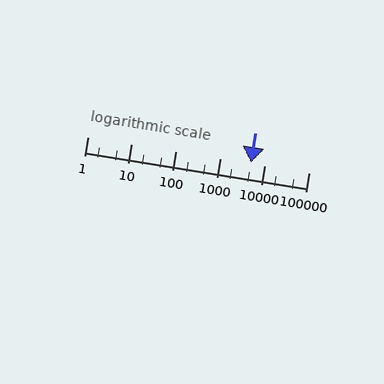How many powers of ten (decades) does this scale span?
The scale spans 5 decades, from 1 to 100000.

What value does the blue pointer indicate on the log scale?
The pointer indicates approximately 4900.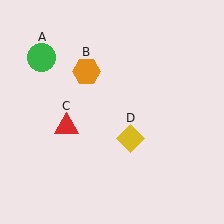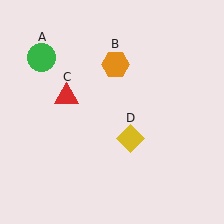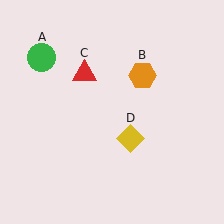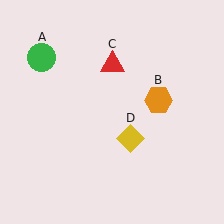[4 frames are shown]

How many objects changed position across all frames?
2 objects changed position: orange hexagon (object B), red triangle (object C).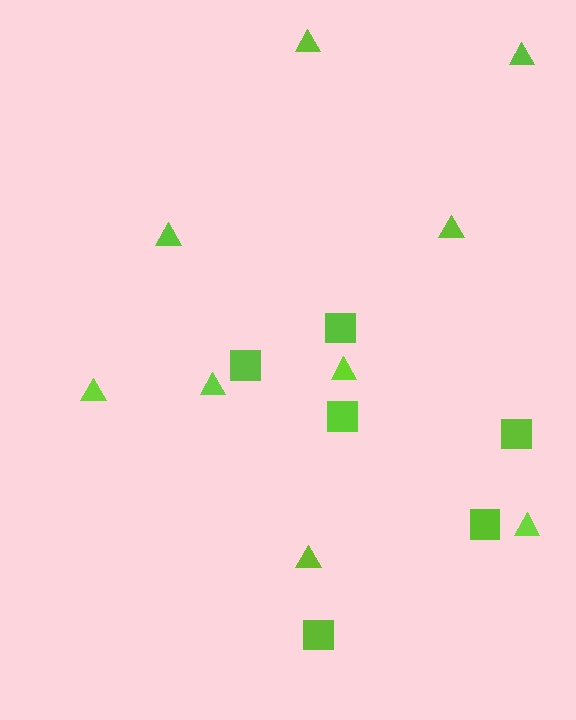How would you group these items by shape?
There are 2 groups: one group of squares (6) and one group of triangles (9).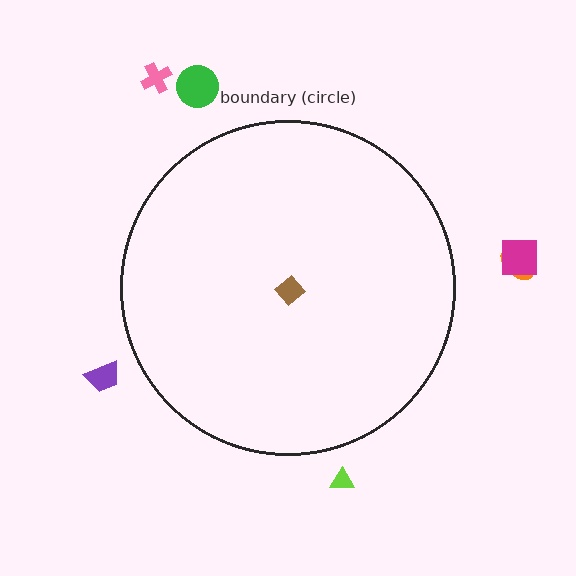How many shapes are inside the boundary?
1 inside, 6 outside.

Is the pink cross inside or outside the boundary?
Outside.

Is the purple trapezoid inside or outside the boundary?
Outside.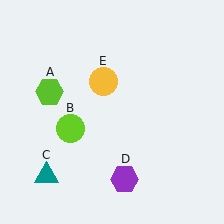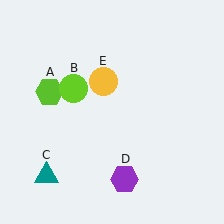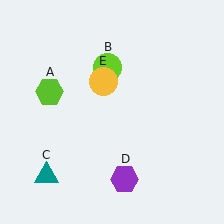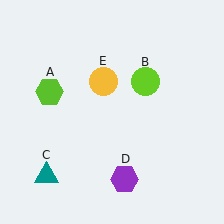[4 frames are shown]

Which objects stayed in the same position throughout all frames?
Lime hexagon (object A) and teal triangle (object C) and purple hexagon (object D) and yellow circle (object E) remained stationary.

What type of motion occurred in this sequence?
The lime circle (object B) rotated clockwise around the center of the scene.